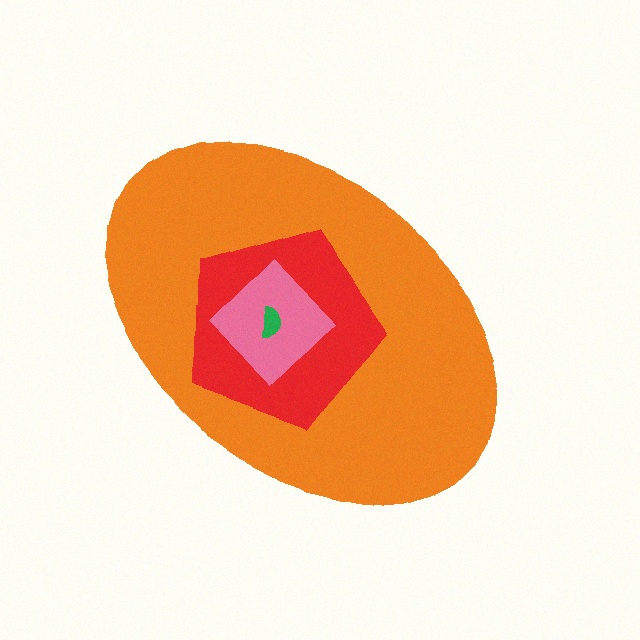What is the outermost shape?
The orange ellipse.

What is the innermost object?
The green semicircle.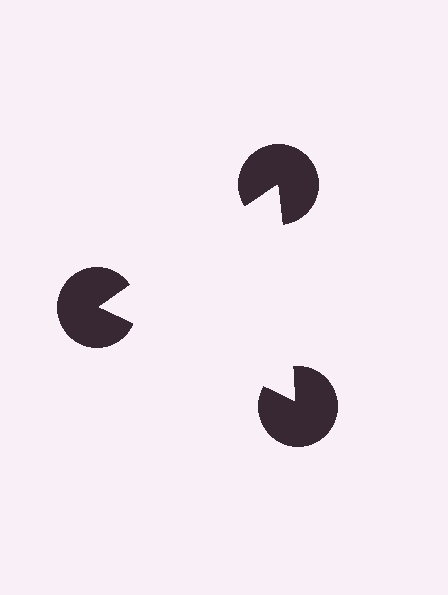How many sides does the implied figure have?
3 sides.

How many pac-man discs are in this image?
There are 3 — one at each vertex of the illusory triangle.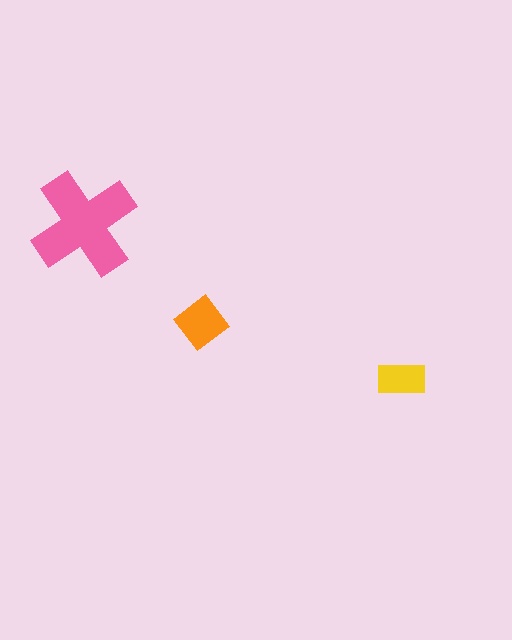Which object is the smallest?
The yellow rectangle.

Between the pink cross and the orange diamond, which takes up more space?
The pink cross.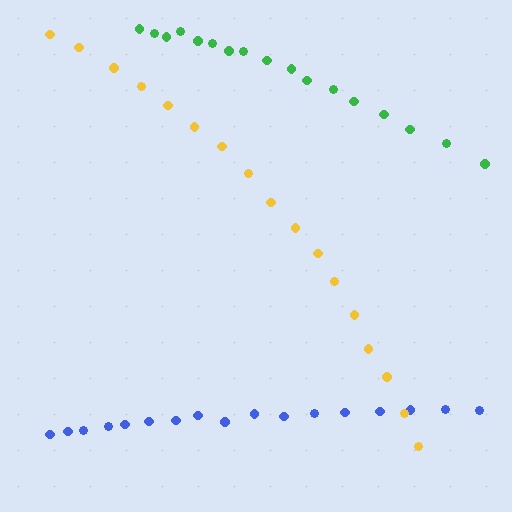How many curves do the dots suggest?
There are 3 distinct paths.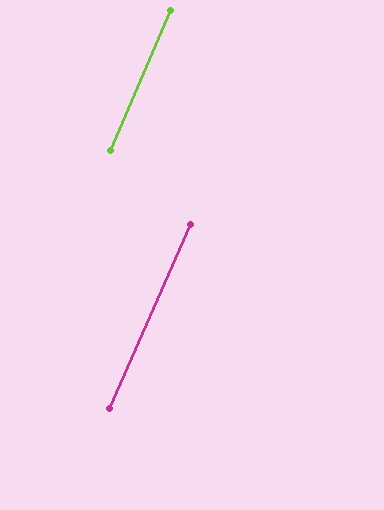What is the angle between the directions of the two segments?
Approximately 0 degrees.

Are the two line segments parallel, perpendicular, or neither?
Parallel — their directions differ by only 0.5°.